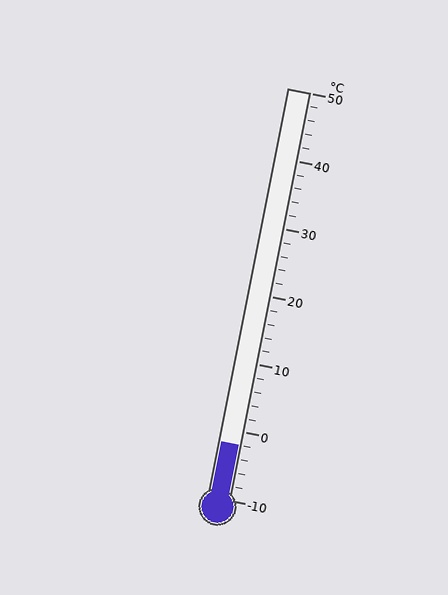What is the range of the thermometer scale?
The thermometer scale ranges from -10°C to 50°C.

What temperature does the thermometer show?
The thermometer shows approximately -2°C.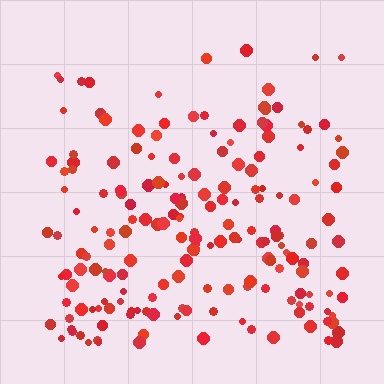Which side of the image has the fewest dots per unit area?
The top.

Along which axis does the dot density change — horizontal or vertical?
Vertical.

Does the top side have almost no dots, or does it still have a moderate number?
Still a moderate number, just noticeably fewer than the bottom.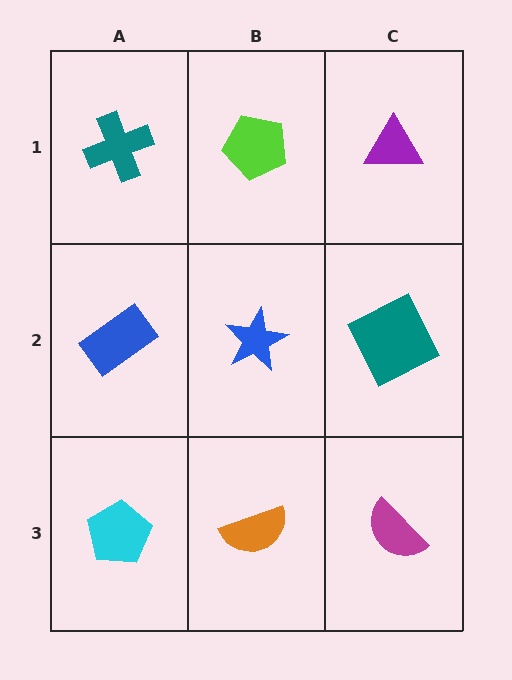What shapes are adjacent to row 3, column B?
A blue star (row 2, column B), a cyan pentagon (row 3, column A), a magenta semicircle (row 3, column C).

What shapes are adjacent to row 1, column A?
A blue rectangle (row 2, column A), a lime pentagon (row 1, column B).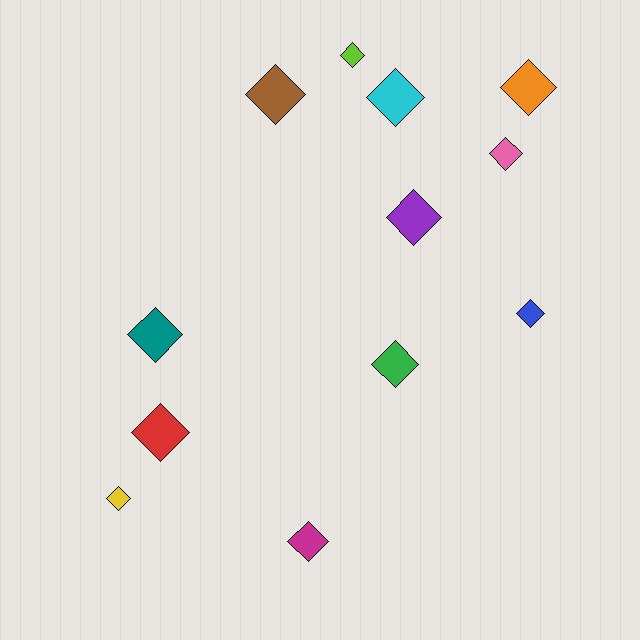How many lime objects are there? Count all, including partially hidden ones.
There is 1 lime object.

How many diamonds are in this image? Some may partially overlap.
There are 12 diamonds.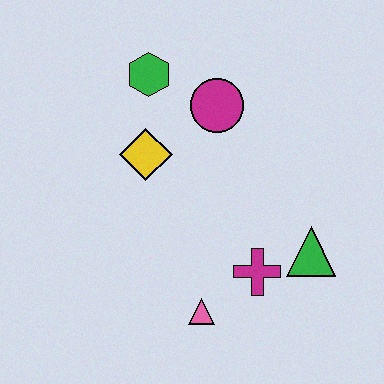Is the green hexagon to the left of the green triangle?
Yes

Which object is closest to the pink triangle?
The magenta cross is closest to the pink triangle.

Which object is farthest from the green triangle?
The green hexagon is farthest from the green triangle.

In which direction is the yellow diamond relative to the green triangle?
The yellow diamond is to the left of the green triangle.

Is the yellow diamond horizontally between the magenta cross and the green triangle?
No